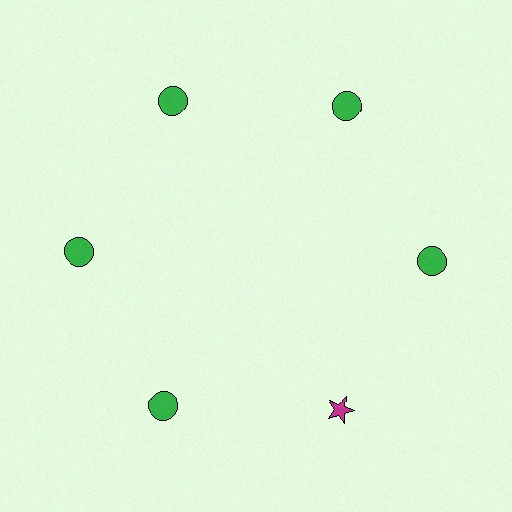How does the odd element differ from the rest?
It differs in both color (magenta instead of green) and shape (star instead of circle).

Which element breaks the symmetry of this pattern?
The magenta star at roughly the 5 o'clock position breaks the symmetry. All other shapes are green circles.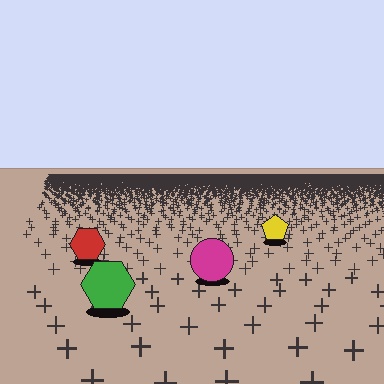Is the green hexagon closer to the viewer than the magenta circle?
Yes. The green hexagon is closer — you can tell from the texture gradient: the ground texture is coarser near it.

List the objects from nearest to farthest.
From nearest to farthest: the green hexagon, the magenta circle, the red hexagon, the yellow pentagon.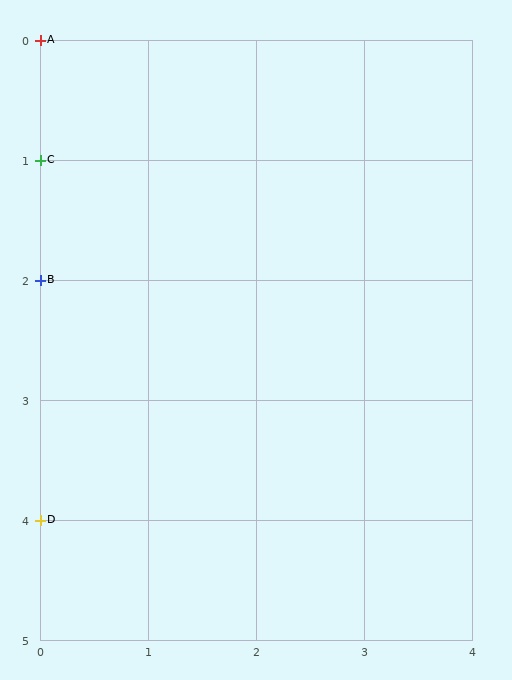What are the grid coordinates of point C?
Point C is at grid coordinates (0, 1).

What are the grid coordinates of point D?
Point D is at grid coordinates (0, 4).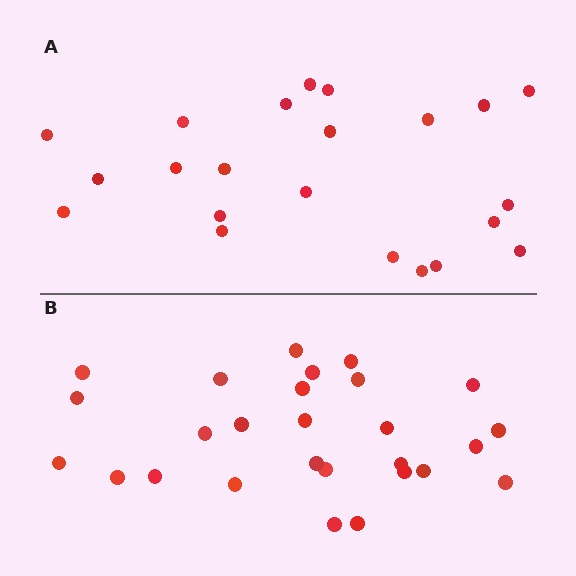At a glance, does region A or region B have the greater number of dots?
Region B (the bottom region) has more dots.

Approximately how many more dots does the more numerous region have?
Region B has about 5 more dots than region A.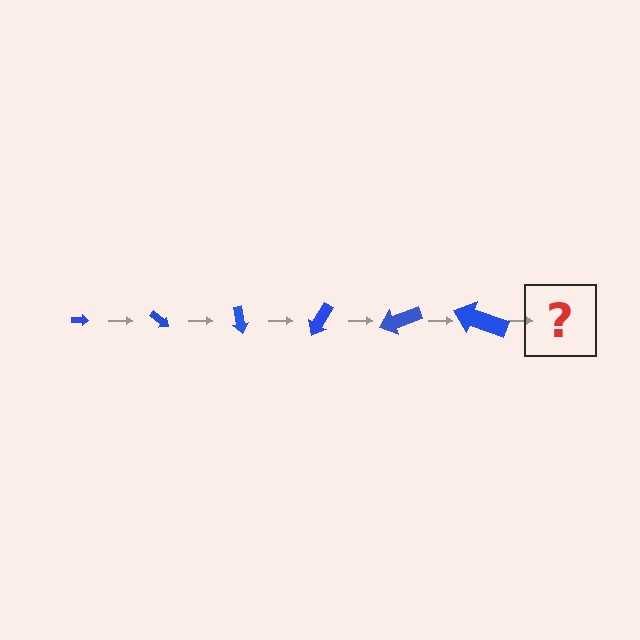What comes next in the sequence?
The next element should be an arrow, larger than the previous one and rotated 240 degrees from the start.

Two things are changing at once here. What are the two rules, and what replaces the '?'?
The two rules are that the arrow grows larger each step and it rotates 40 degrees each step. The '?' should be an arrow, larger than the previous one and rotated 240 degrees from the start.